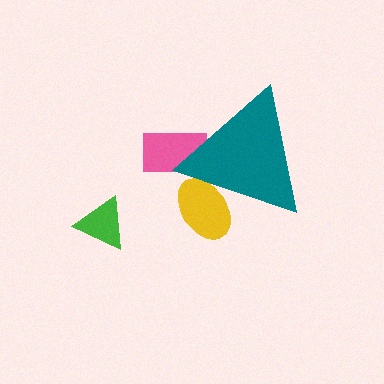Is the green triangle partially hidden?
No, the green triangle is fully visible.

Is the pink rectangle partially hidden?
Yes, the pink rectangle is partially hidden behind the teal triangle.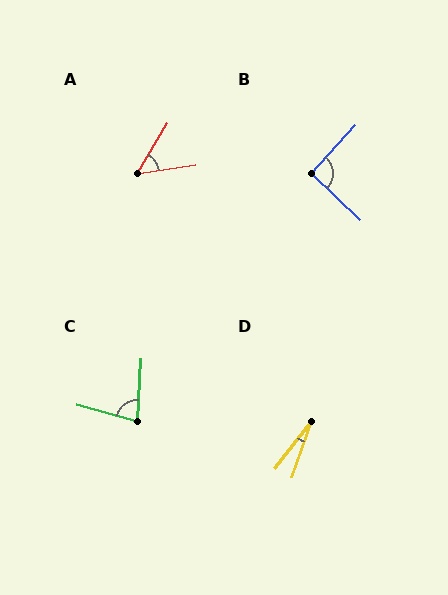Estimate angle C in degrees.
Approximately 78 degrees.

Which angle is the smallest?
D, at approximately 19 degrees.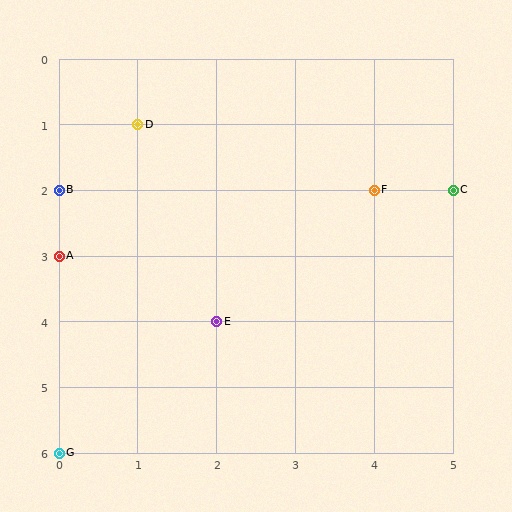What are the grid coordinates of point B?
Point B is at grid coordinates (0, 2).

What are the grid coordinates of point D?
Point D is at grid coordinates (1, 1).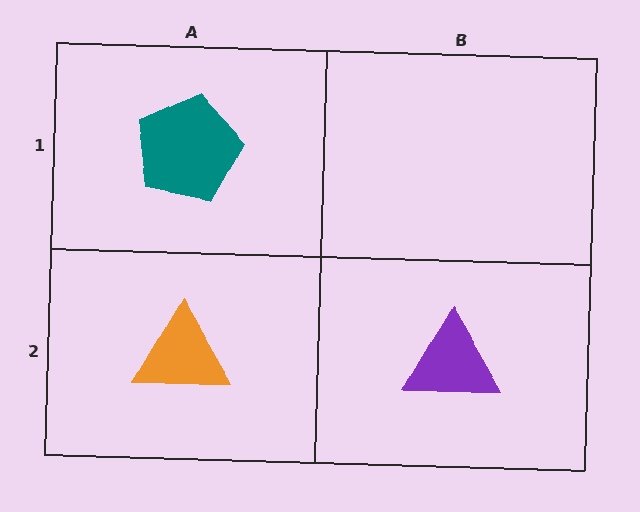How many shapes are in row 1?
1 shape.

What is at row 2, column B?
A purple triangle.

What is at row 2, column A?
An orange triangle.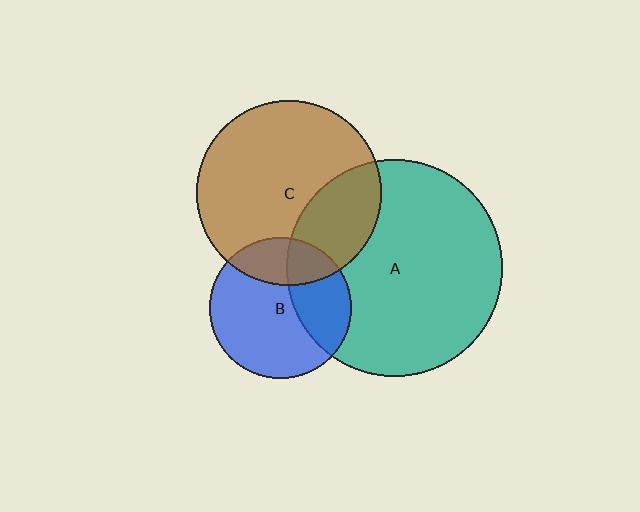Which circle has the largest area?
Circle A (teal).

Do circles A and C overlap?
Yes.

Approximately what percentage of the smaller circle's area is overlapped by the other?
Approximately 30%.